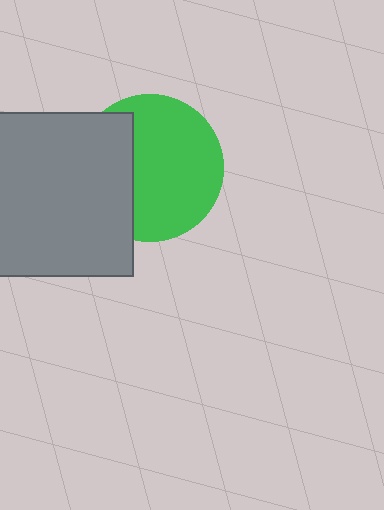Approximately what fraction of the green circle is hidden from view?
Roughly 34% of the green circle is hidden behind the gray square.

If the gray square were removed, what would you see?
You would see the complete green circle.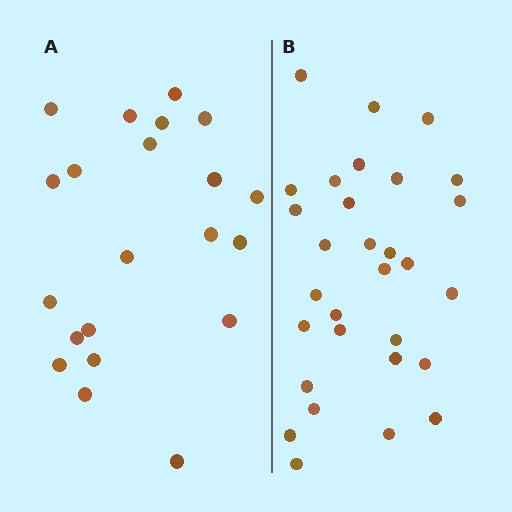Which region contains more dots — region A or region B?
Region B (the right region) has more dots.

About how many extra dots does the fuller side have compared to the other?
Region B has roughly 8 or so more dots than region A.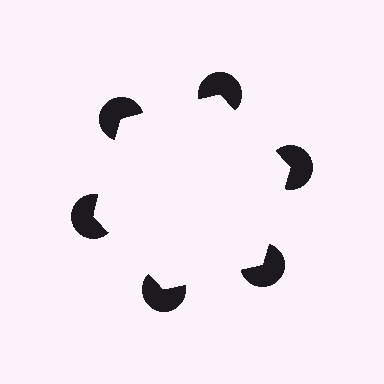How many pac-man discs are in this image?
There are 6 — one at each vertex of the illusory hexagon.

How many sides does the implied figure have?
6 sides.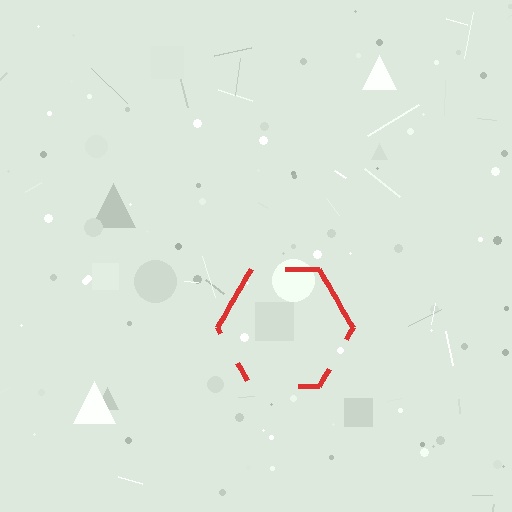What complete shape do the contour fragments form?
The contour fragments form a hexagon.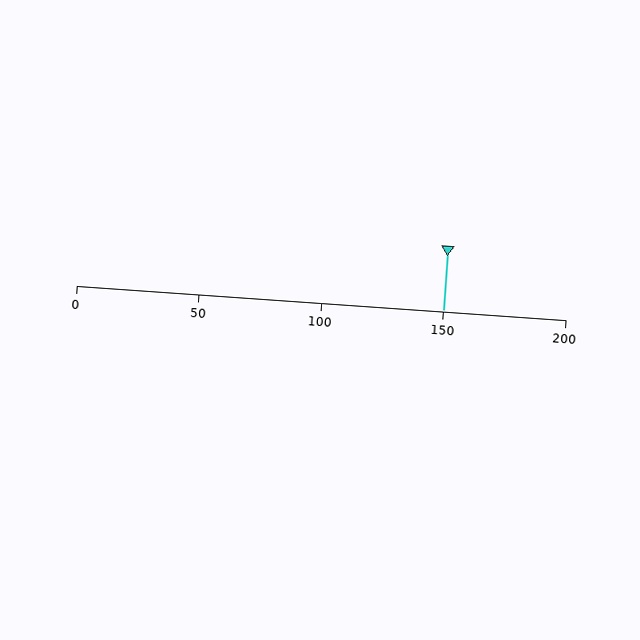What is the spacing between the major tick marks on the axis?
The major ticks are spaced 50 apart.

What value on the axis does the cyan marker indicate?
The marker indicates approximately 150.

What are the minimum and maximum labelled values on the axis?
The axis runs from 0 to 200.